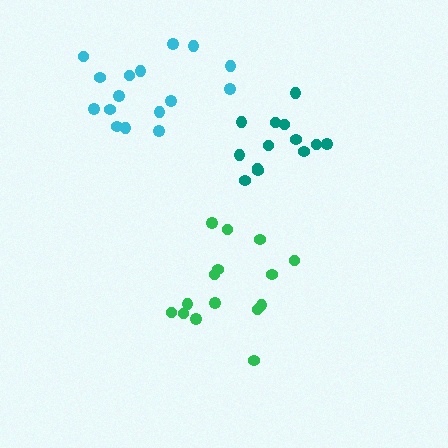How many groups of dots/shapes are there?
There are 3 groups.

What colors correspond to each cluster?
The clusters are colored: teal, cyan, green.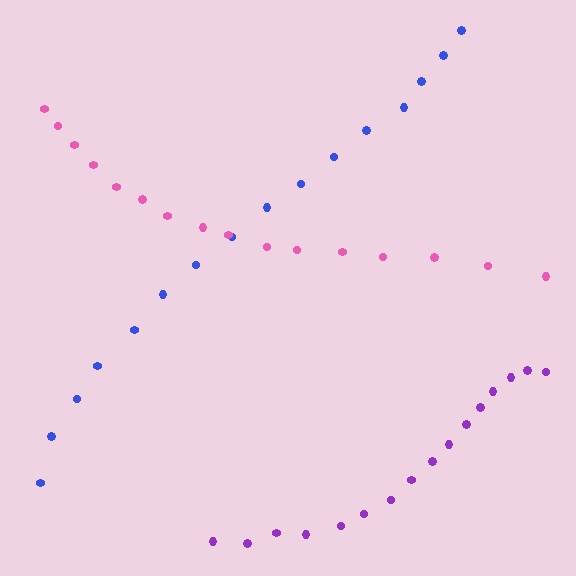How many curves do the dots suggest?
There are 3 distinct paths.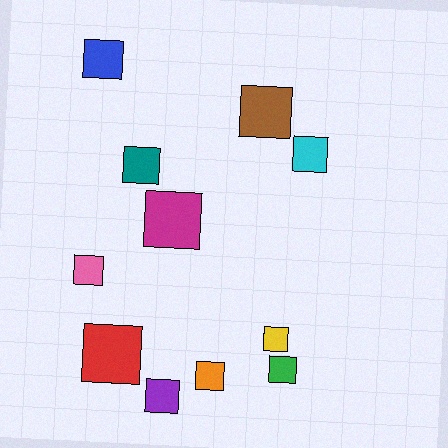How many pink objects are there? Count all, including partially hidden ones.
There is 1 pink object.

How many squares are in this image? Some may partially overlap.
There are 11 squares.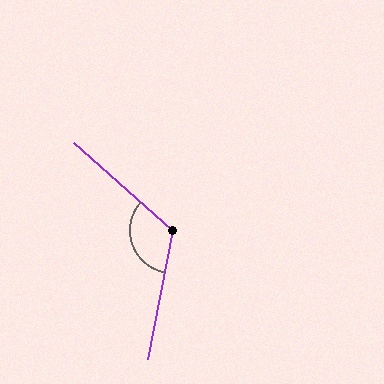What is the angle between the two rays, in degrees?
Approximately 121 degrees.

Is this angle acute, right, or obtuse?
It is obtuse.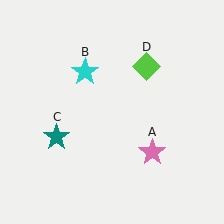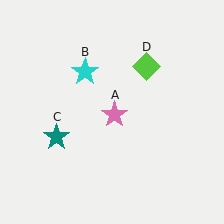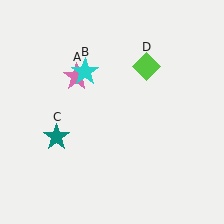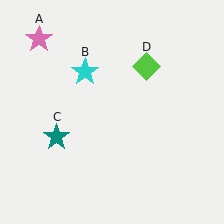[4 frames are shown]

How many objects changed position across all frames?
1 object changed position: pink star (object A).